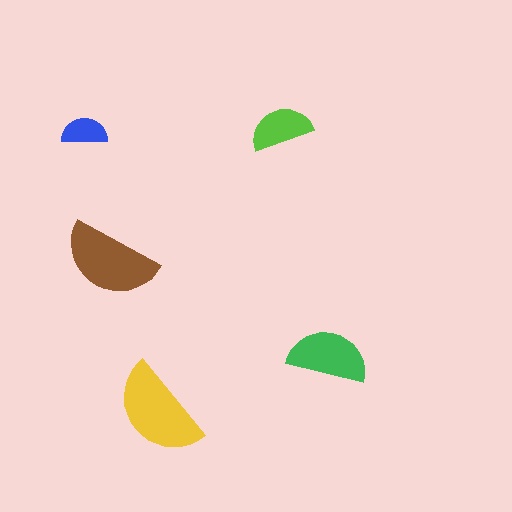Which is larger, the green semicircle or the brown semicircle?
The brown one.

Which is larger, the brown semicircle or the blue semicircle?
The brown one.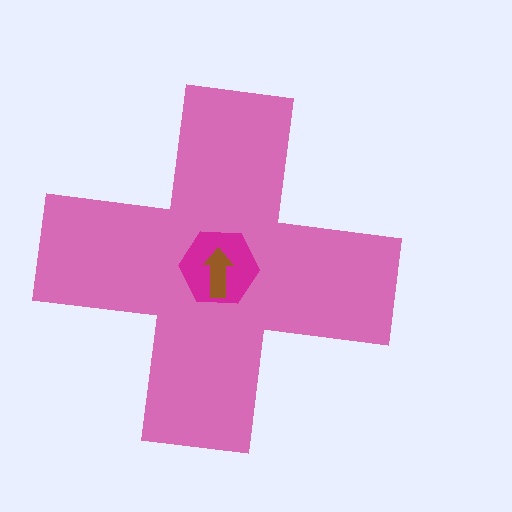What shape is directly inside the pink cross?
The magenta hexagon.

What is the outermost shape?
The pink cross.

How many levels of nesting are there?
3.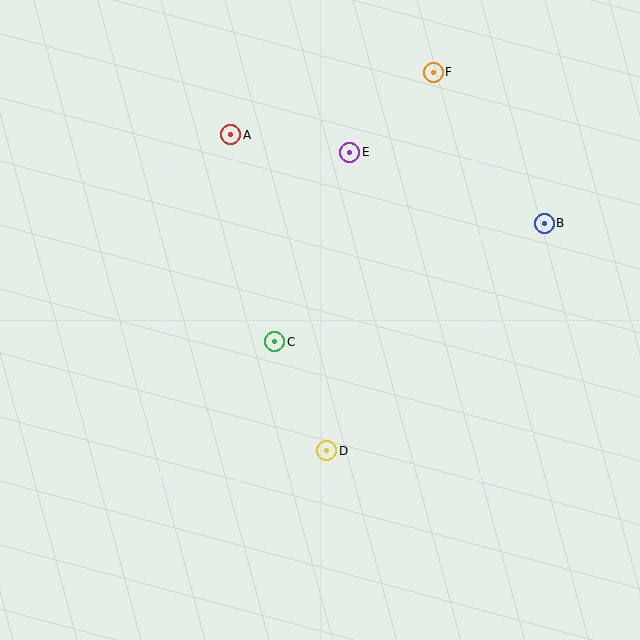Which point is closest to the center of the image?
Point C at (275, 342) is closest to the center.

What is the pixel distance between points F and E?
The distance between F and E is 115 pixels.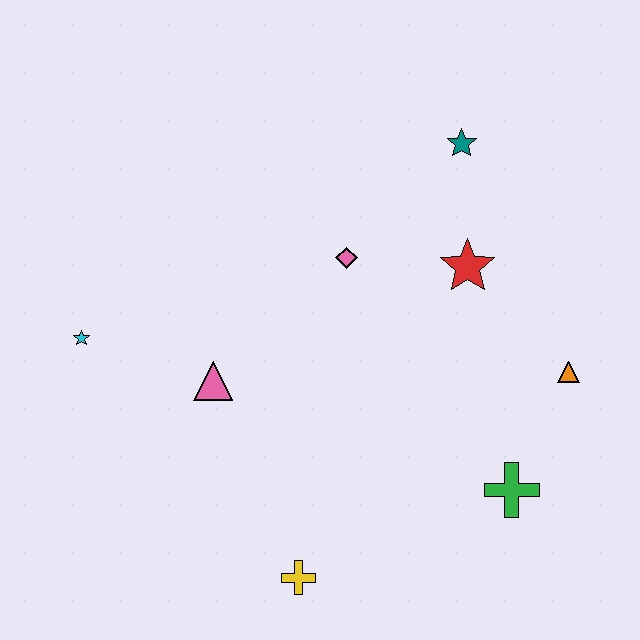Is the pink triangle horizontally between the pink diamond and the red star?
No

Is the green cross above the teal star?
No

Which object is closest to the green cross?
The orange triangle is closest to the green cross.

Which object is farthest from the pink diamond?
The yellow cross is farthest from the pink diamond.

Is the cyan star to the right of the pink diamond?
No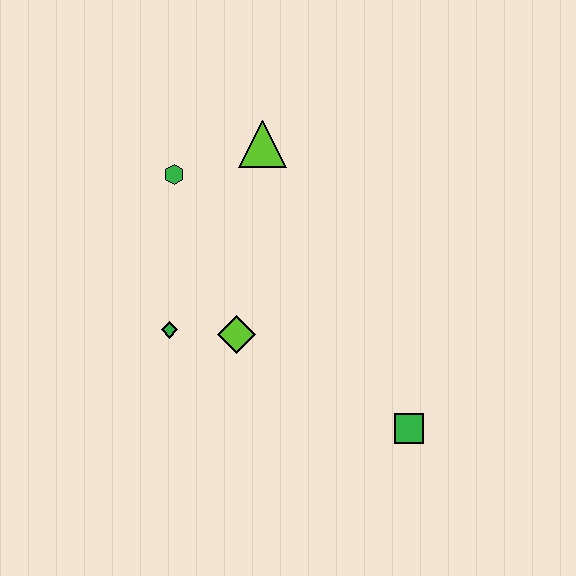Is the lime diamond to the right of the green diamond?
Yes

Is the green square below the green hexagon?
Yes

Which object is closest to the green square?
The lime diamond is closest to the green square.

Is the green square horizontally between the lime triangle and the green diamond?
No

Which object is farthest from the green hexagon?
The green square is farthest from the green hexagon.